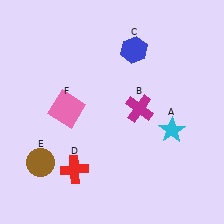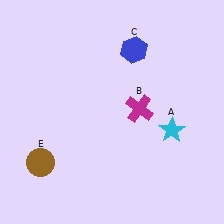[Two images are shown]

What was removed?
The pink square (F), the red cross (D) were removed in Image 2.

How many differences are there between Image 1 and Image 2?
There are 2 differences between the two images.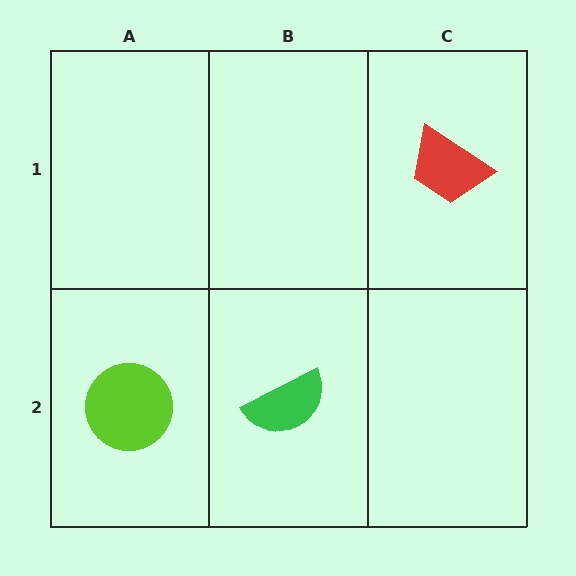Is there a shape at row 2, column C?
No, that cell is empty.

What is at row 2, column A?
A lime circle.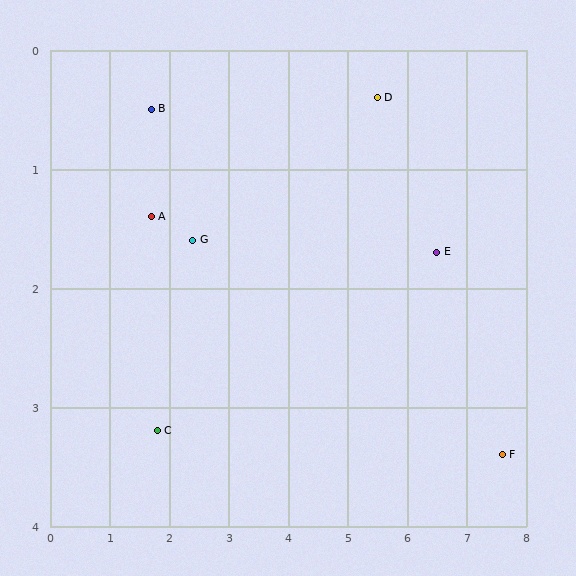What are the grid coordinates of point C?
Point C is at approximately (1.8, 3.2).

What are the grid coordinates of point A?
Point A is at approximately (1.7, 1.4).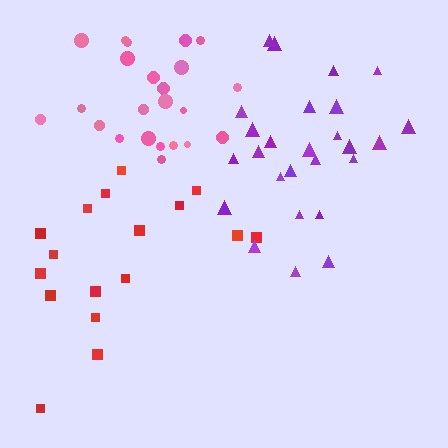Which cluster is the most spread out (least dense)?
Red.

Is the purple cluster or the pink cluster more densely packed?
Pink.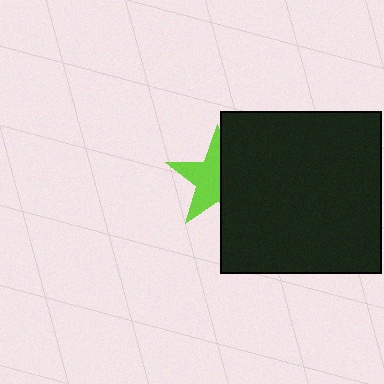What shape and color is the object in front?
The object in front is a black square.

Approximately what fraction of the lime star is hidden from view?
Roughly 46% of the lime star is hidden behind the black square.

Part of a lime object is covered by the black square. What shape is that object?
It is a star.